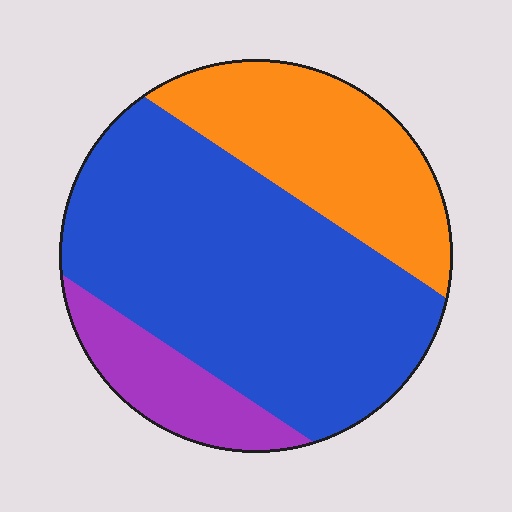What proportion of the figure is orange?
Orange takes up about one quarter (1/4) of the figure.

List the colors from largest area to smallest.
From largest to smallest: blue, orange, purple.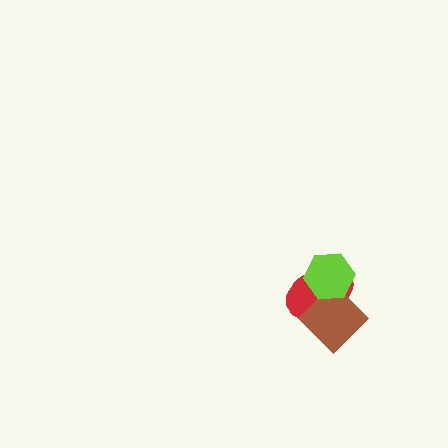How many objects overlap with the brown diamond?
2 objects overlap with the brown diamond.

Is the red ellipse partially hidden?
Yes, it is partially covered by another shape.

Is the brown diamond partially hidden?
Yes, it is partially covered by another shape.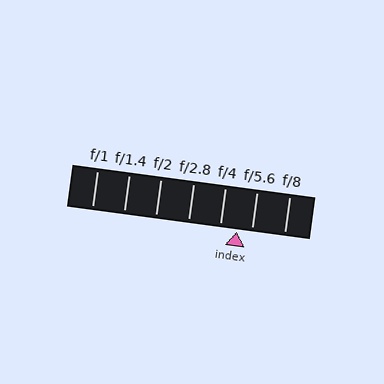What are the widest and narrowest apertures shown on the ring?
The widest aperture shown is f/1 and the narrowest is f/8.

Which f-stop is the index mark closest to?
The index mark is closest to f/5.6.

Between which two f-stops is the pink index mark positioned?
The index mark is between f/4 and f/5.6.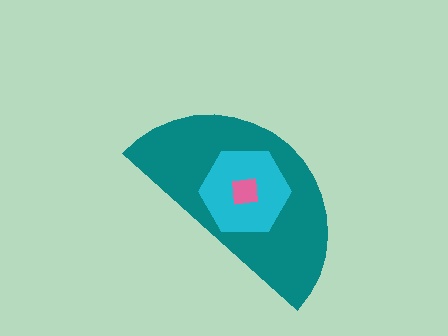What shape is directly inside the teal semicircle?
The cyan hexagon.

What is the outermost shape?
The teal semicircle.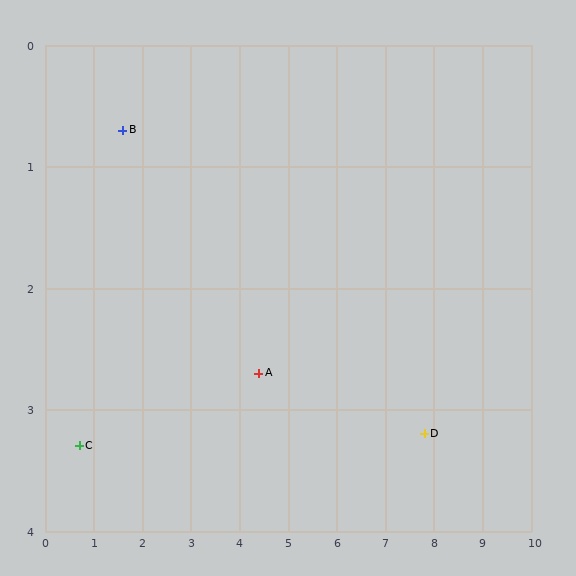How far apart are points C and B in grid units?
Points C and B are about 2.8 grid units apart.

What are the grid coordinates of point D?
Point D is at approximately (7.8, 3.2).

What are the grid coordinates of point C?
Point C is at approximately (0.7, 3.3).